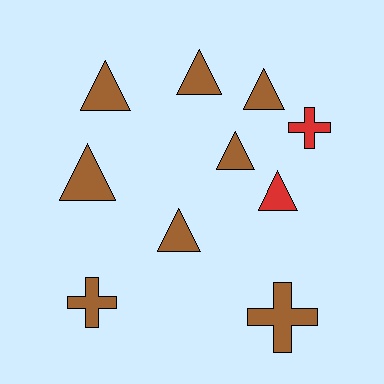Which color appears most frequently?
Brown, with 8 objects.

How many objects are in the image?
There are 10 objects.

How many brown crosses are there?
There are 2 brown crosses.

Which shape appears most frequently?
Triangle, with 7 objects.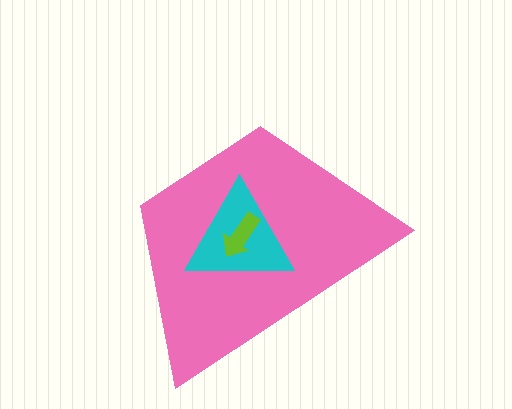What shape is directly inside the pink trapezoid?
The cyan triangle.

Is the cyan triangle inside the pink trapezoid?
Yes.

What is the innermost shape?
The lime arrow.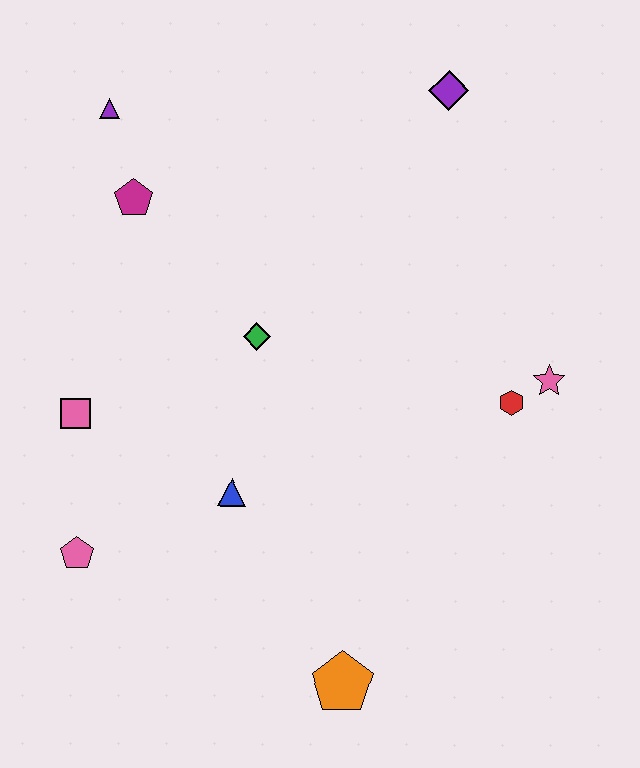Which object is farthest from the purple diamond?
The orange pentagon is farthest from the purple diamond.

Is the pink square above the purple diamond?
No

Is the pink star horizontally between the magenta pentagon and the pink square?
No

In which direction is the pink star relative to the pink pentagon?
The pink star is to the right of the pink pentagon.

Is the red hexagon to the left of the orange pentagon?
No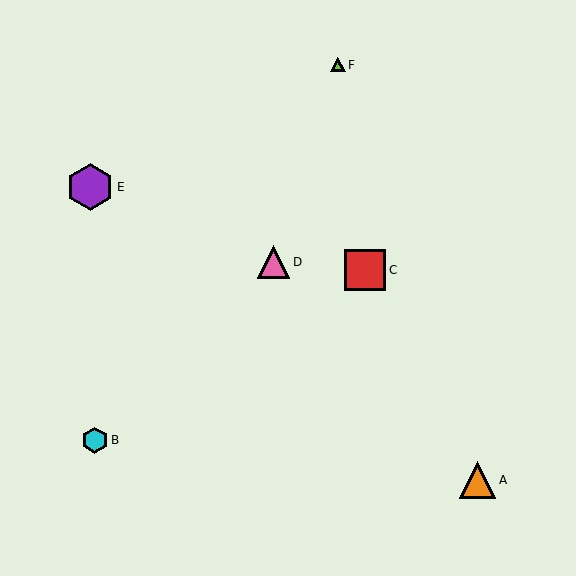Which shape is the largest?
The purple hexagon (labeled E) is the largest.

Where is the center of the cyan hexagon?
The center of the cyan hexagon is at (95, 440).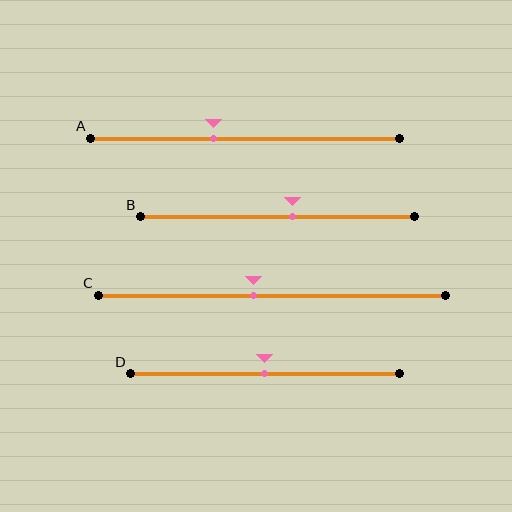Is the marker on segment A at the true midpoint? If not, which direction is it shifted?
No, the marker on segment A is shifted to the left by about 10% of the segment length.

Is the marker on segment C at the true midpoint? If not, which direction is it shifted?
No, the marker on segment C is shifted to the left by about 5% of the segment length.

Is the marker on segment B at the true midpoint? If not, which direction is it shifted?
No, the marker on segment B is shifted to the right by about 6% of the segment length.